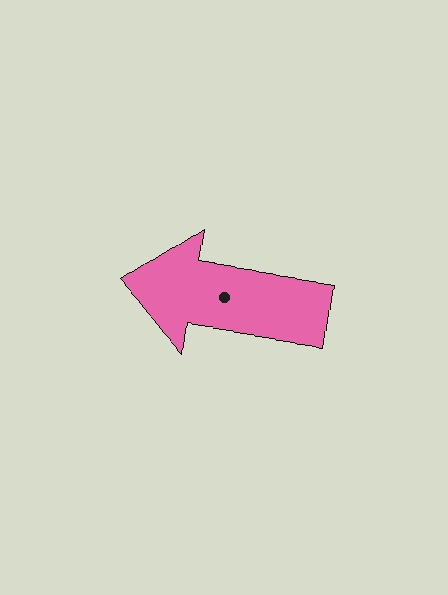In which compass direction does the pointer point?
West.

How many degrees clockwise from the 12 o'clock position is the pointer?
Approximately 278 degrees.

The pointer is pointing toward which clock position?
Roughly 9 o'clock.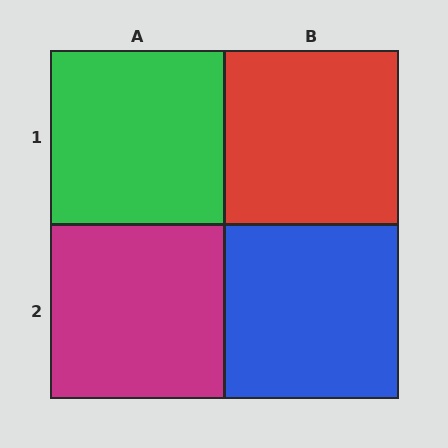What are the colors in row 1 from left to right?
Green, red.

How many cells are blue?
1 cell is blue.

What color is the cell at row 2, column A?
Magenta.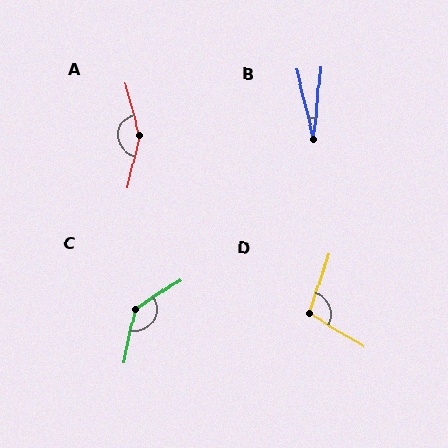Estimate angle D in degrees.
Approximately 103 degrees.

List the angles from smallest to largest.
B (19°), D (103°), C (135°), A (152°).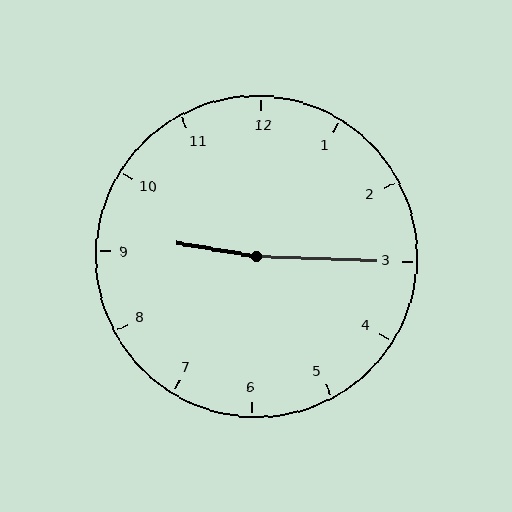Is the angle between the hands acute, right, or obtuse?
It is obtuse.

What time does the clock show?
9:15.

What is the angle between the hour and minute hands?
Approximately 172 degrees.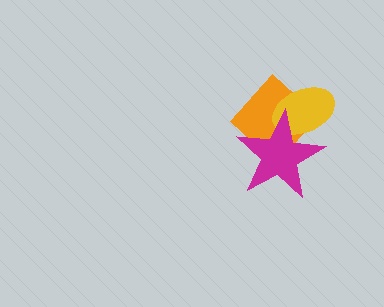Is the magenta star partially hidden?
No, no other shape covers it.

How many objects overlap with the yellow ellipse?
2 objects overlap with the yellow ellipse.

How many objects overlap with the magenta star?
2 objects overlap with the magenta star.